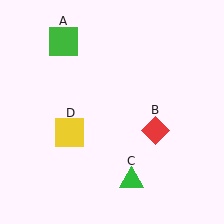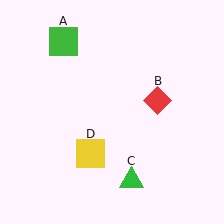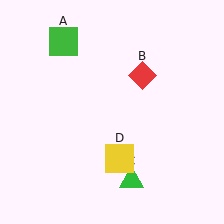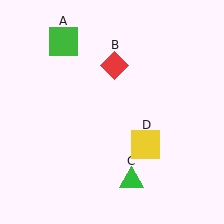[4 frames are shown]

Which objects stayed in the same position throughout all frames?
Green square (object A) and green triangle (object C) remained stationary.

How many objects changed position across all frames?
2 objects changed position: red diamond (object B), yellow square (object D).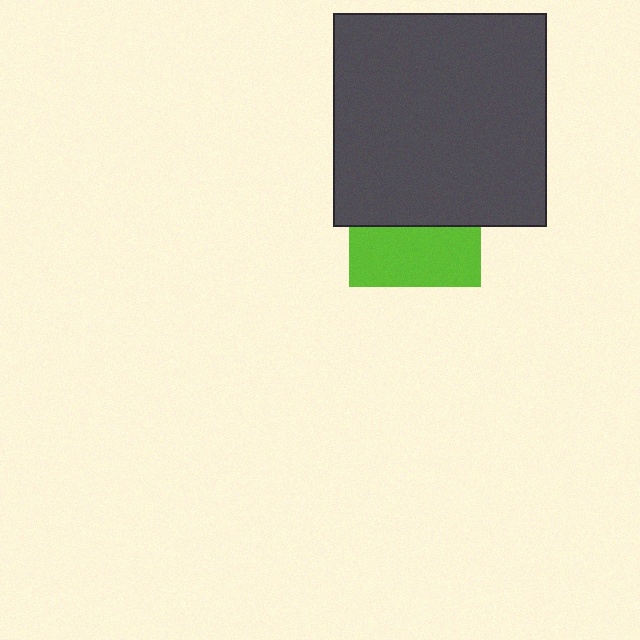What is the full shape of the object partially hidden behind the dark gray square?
The partially hidden object is a lime square.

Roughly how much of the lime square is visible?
About half of it is visible (roughly 45%).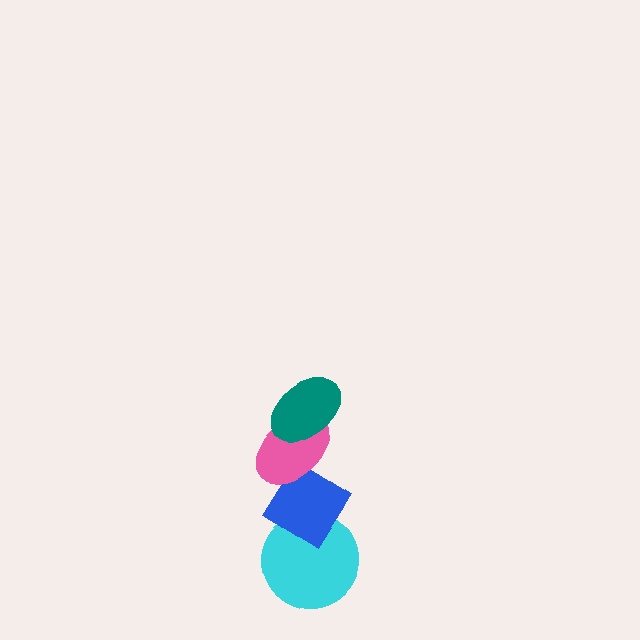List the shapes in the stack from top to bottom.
From top to bottom: the teal ellipse, the pink ellipse, the blue diamond, the cyan circle.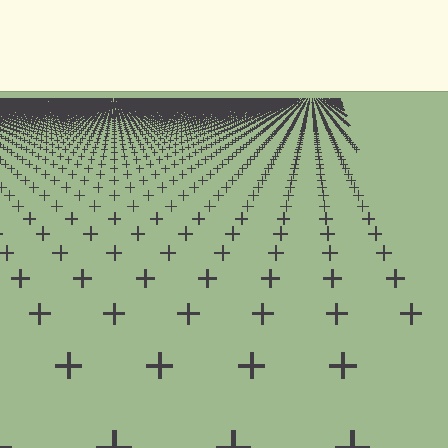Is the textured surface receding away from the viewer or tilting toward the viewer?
The surface is receding away from the viewer. Texture elements get smaller and denser toward the top.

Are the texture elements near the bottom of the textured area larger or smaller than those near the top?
Larger. Near the bottom, elements are closer to the viewer and appear at a bigger on-screen size.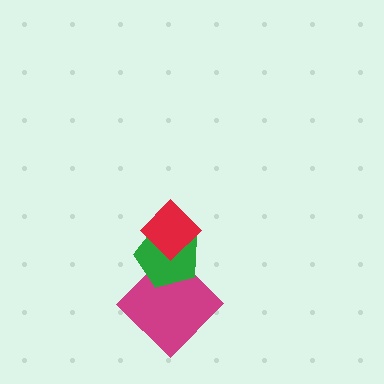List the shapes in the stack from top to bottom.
From top to bottom: the red diamond, the green pentagon, the magenta diamond.